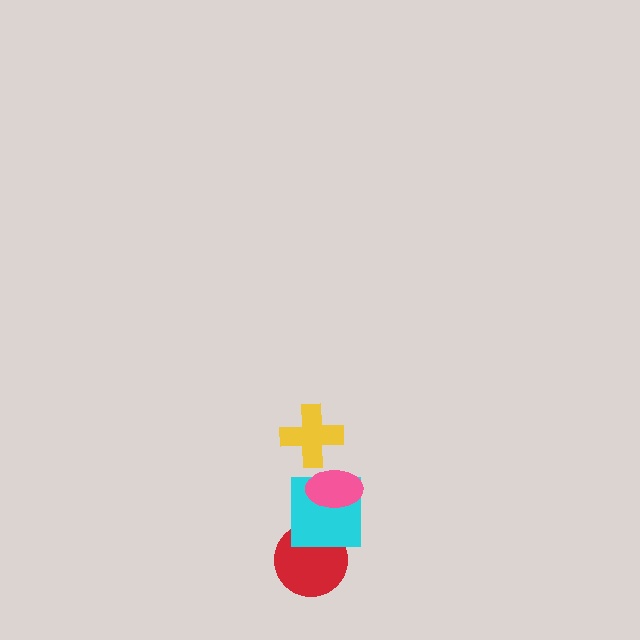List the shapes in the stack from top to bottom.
From top to bottom: the yellow cross, the pink ellipse, the cyan square, the red circle.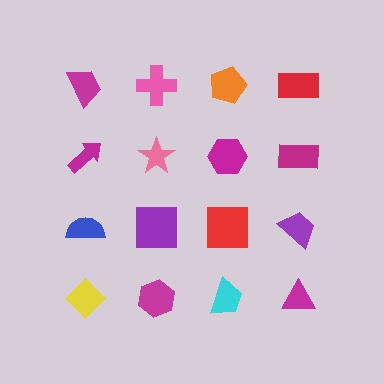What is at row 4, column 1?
A yellow diamond.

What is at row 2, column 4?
A magenta rectangle.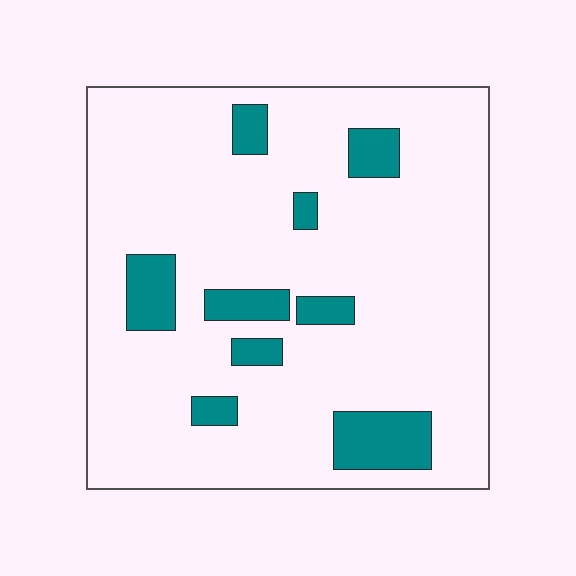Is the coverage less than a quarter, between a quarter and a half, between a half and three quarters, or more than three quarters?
Less than a quarter.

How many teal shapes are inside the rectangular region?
9.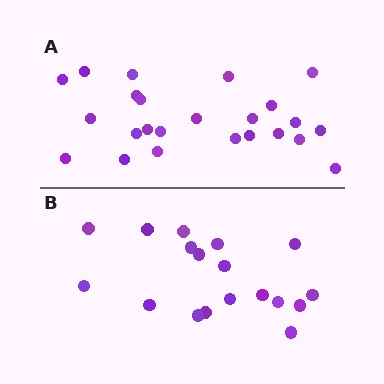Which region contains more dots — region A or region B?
Region A (the top region) has more dots.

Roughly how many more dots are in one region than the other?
Region A has about 6 more dots than region B.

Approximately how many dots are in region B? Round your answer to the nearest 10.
About 20 dots. (The exact count is 18, which rounds to 20.)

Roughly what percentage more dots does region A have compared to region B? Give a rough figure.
About 35% more.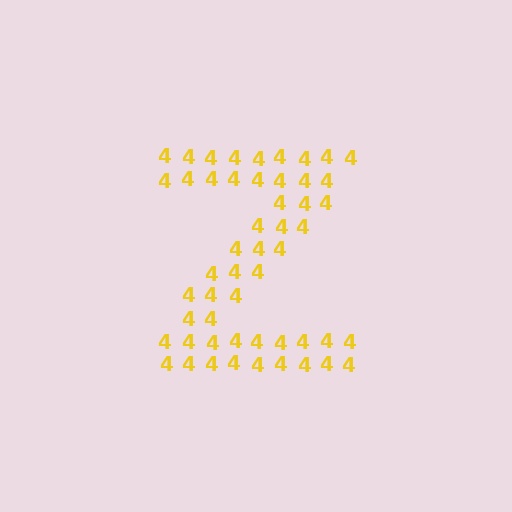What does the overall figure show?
The overall figure shows the letter Z.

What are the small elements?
The small elements are digit 4's.